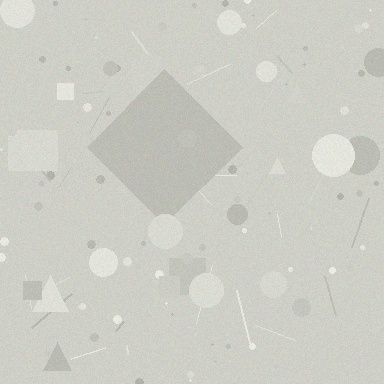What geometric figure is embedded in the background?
A diamond is embedded in the background.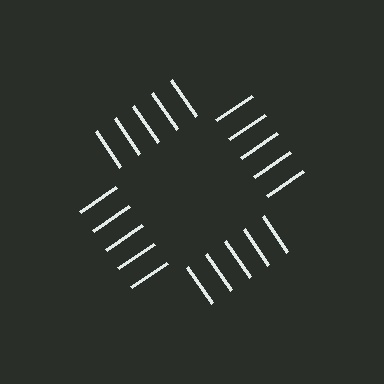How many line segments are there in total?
20 — 5 along each of the 4 edges.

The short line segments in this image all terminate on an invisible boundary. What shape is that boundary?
An illusory square — the line segments terminate on its edges but no continuous stroke is drawn.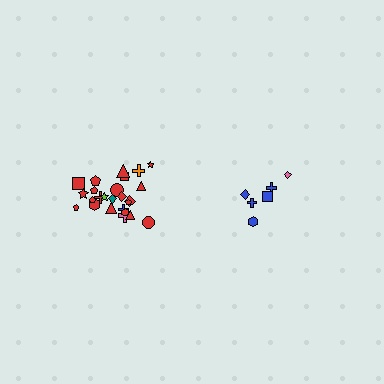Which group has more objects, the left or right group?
The left group.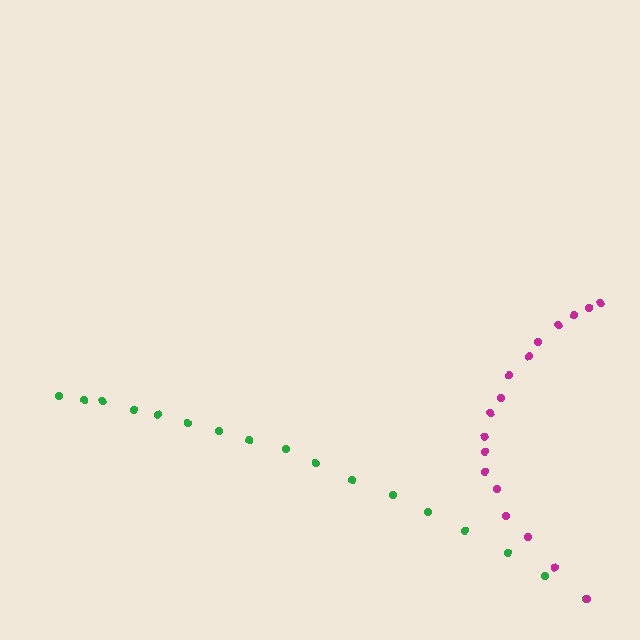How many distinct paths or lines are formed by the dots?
There are 2 distinct paths.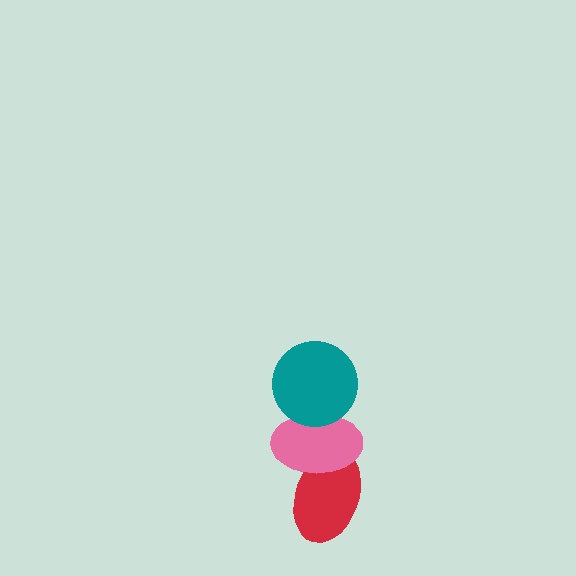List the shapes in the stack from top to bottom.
From top to bottom: the teal circle, the pink ellipse, the red ellipse.